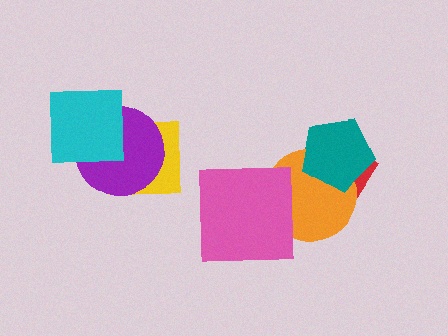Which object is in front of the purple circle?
The cyan square is in front of the purple circle.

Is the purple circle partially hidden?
Yes, it is partially covered by another shape.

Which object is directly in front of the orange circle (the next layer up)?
The pink square is directly in front of the orange circle.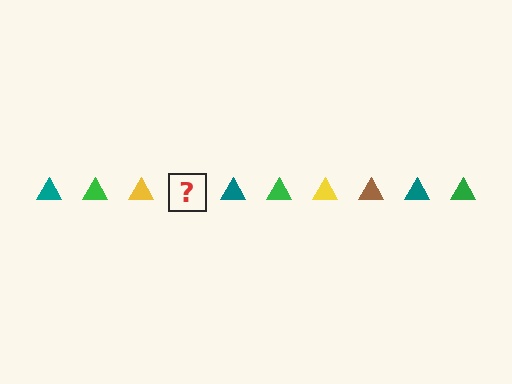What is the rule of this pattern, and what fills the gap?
The rule is that the pattern cycles through teal, green, yellow, brown triangles. The gap should be filled with a brown triangle.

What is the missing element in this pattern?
The missing element is a brown triangle.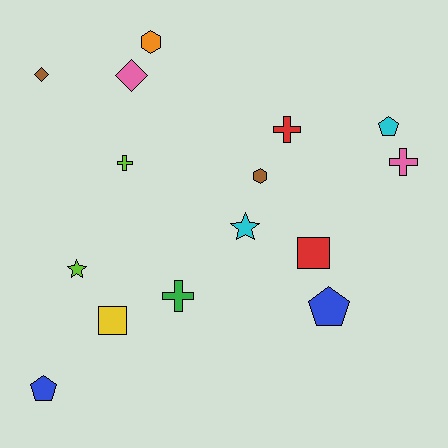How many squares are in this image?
There are 2 squares.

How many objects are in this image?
There are 15 objects.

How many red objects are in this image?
There are 2 red objects.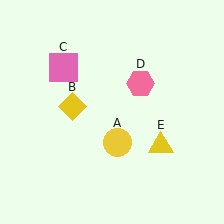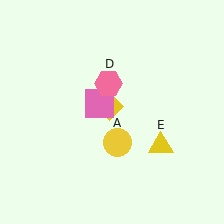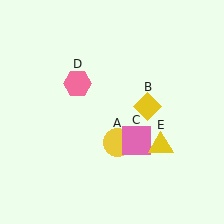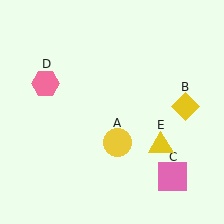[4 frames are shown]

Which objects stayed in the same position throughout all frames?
Yellow circle (object A) and yellow triangle (object E) remained stationary.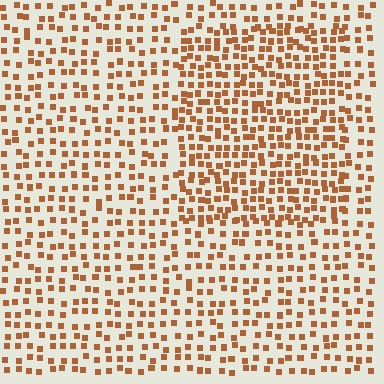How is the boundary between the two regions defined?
The boundary is defined by a change in element density (approximately 1.6x ratio). All elements are the same color, size, and shape.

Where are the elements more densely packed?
The elements are more densely packed inside the rectangle boundary.